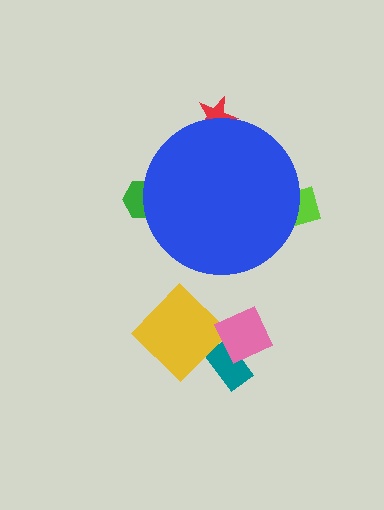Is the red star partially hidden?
Yes, the red star is partially hidden behind the blue circle.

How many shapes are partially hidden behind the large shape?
3 shapes are partially hidden.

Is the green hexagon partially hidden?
Yes, the green hexagon is partially hidden behind the blue circle.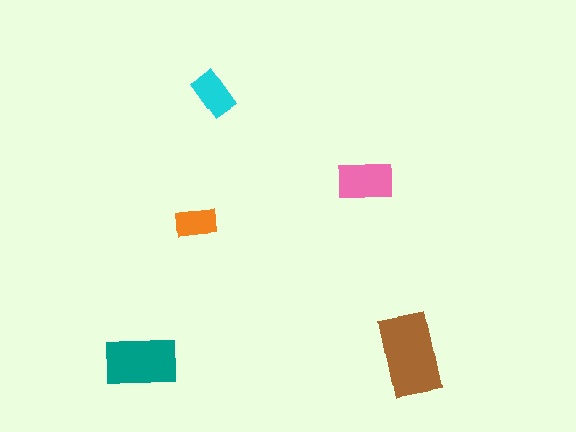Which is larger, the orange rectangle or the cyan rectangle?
The cyan one.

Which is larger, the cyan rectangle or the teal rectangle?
The teal one.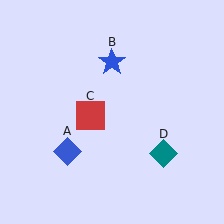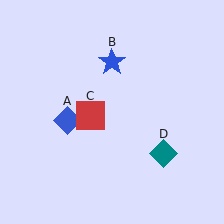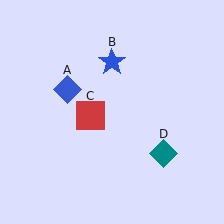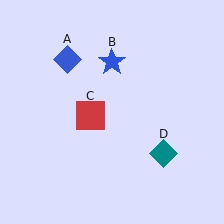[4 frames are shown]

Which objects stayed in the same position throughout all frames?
Blue star (object B) and red square (object C) and teal diamond (object D) remained stationary.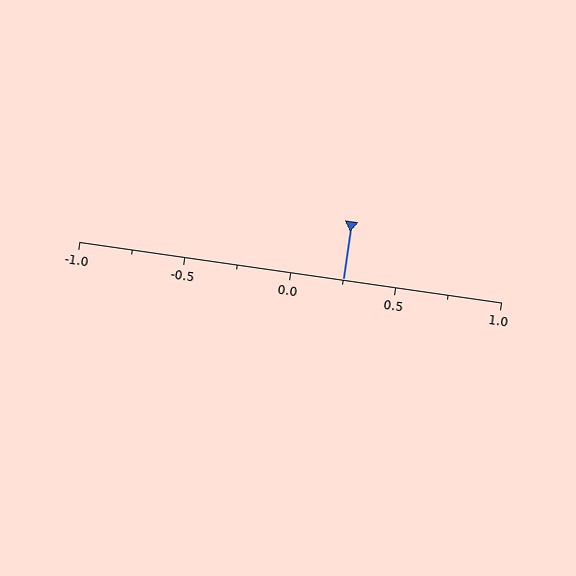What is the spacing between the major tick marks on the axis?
The major ticks are spaced 0.5 apart.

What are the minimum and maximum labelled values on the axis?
The axis runs from -1.0 to 1.0.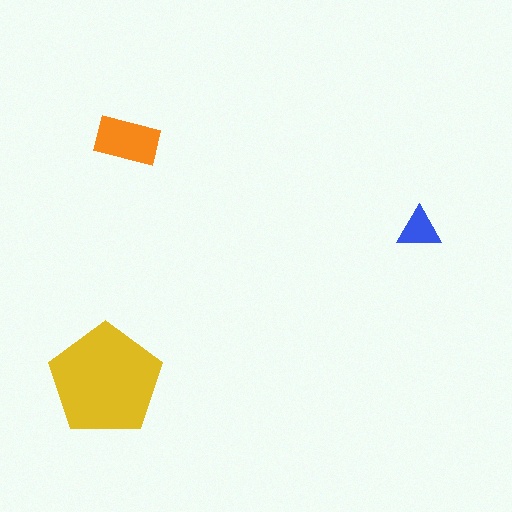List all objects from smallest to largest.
The blue triangle, the orange rectangle, the yellow pentagon.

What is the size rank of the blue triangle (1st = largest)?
3rd.